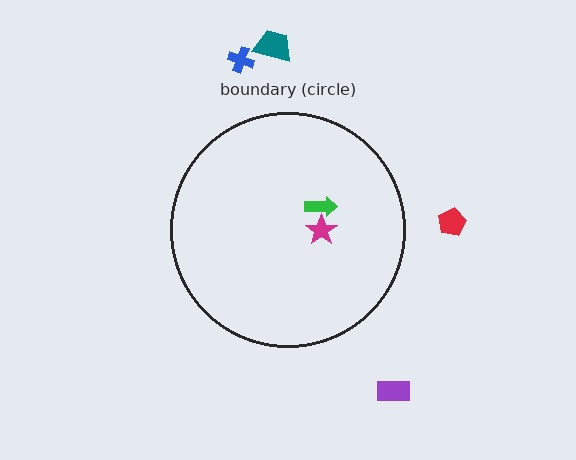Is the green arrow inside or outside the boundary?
Inside.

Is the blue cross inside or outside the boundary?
Outside.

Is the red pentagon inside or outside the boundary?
Outside.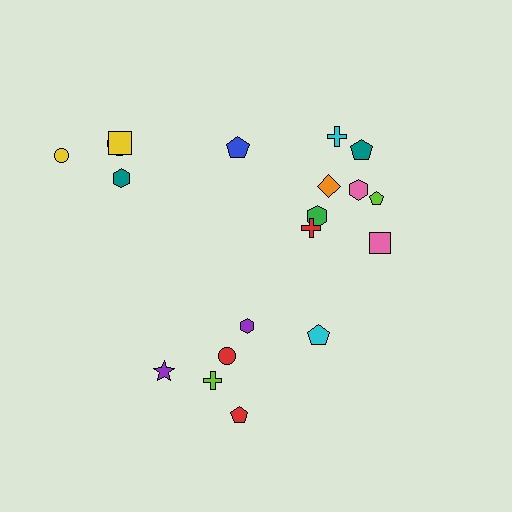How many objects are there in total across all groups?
There are 19 objects.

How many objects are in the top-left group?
There are 5 objects.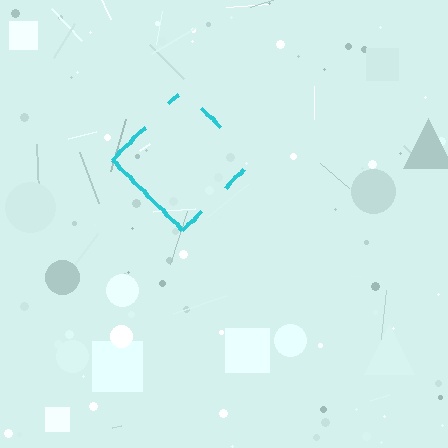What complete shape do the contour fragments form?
The contour fragments form a diamond.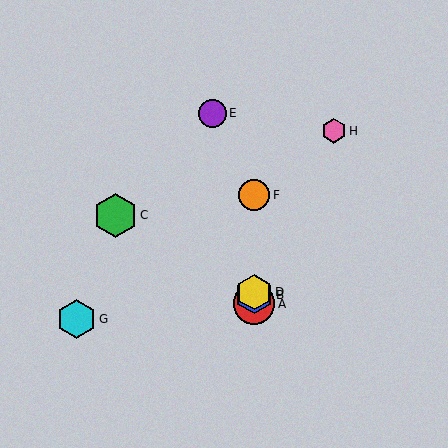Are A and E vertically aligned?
No, A is at x≈254 and E is at x≈212.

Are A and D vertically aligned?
Yes, both are at x≈254.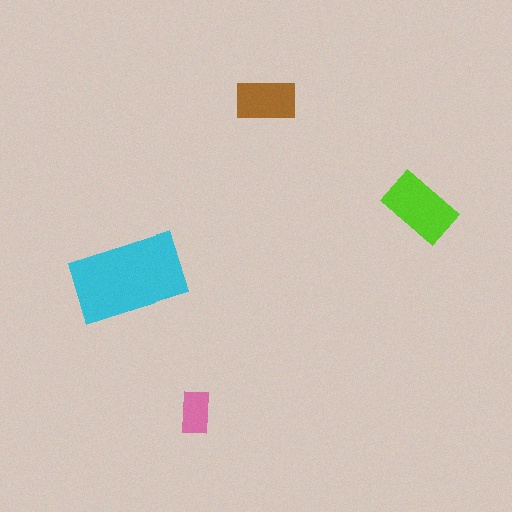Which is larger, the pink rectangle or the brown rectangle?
The brown one.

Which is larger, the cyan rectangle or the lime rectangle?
The cyan one.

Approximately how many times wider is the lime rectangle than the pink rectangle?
About 1.5 times wider.